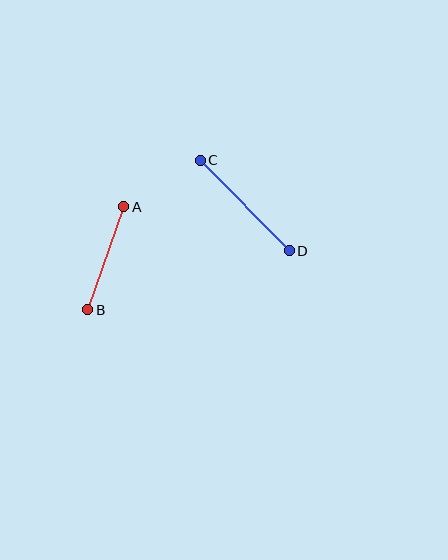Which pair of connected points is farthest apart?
Points C and D are farthest apart.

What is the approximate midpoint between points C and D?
The midpoint is at approximately (245, 205) pixels.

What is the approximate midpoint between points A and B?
The midpoint is at approximately (106, 258) pixels.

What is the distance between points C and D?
The distance is approximately 127 pixels.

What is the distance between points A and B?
The distance is approximately 109 pixels.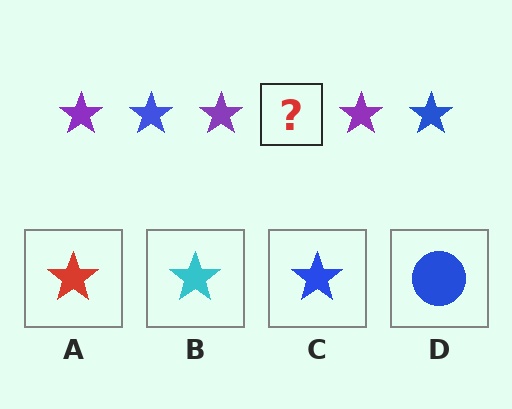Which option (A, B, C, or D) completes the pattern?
C.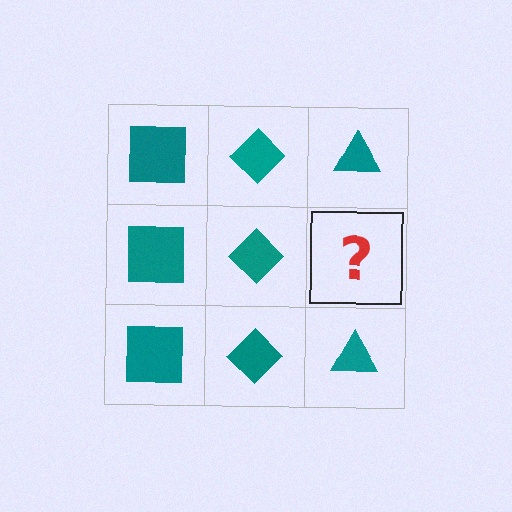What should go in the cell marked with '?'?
The missing cell should contain a teal triangle.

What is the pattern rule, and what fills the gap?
The rule is that each column has a consistent shape. The gap should be filled with a teal triangle.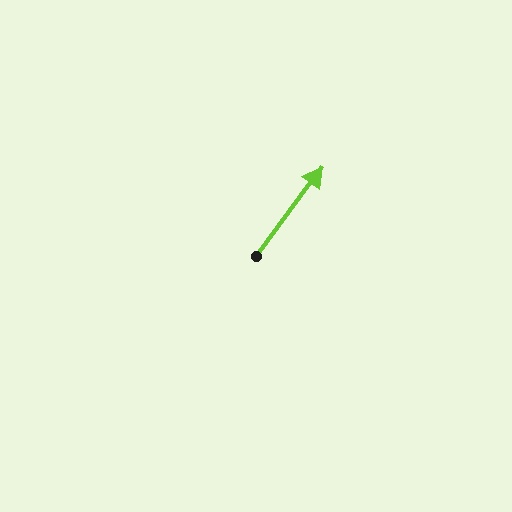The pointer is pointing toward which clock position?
Roughly 1 o'clock.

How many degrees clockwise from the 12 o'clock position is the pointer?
Approximately 37 degrees.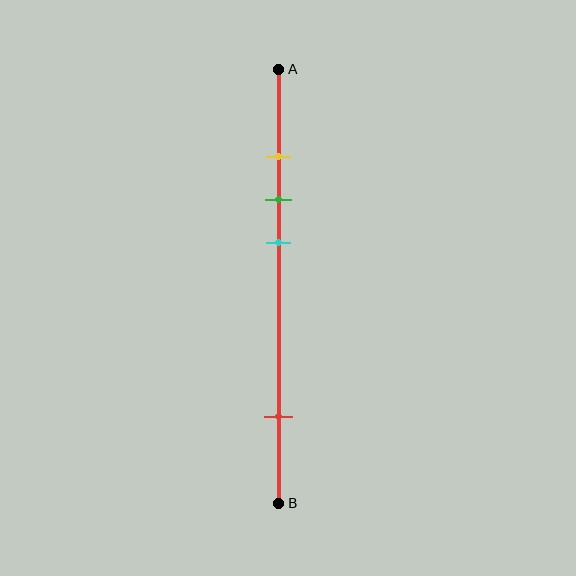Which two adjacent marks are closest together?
The yellow and green marks are the closest adjacent pair.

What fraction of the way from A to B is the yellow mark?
The yellow mark is approximately 20% (0.2) of the way from A to B.